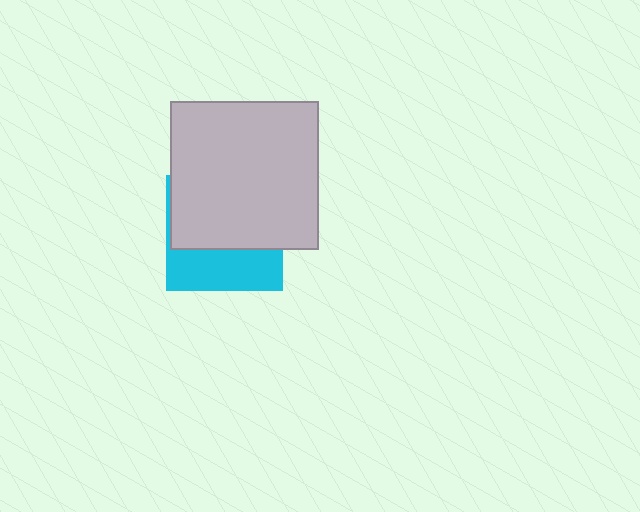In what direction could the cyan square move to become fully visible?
The cyan square could move down. That would shift it out from behind the light gray square entirely.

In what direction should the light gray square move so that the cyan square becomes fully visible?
The light gray square should move up. That is the shortest direction to clear the overlap and leave the cyan square fully visible.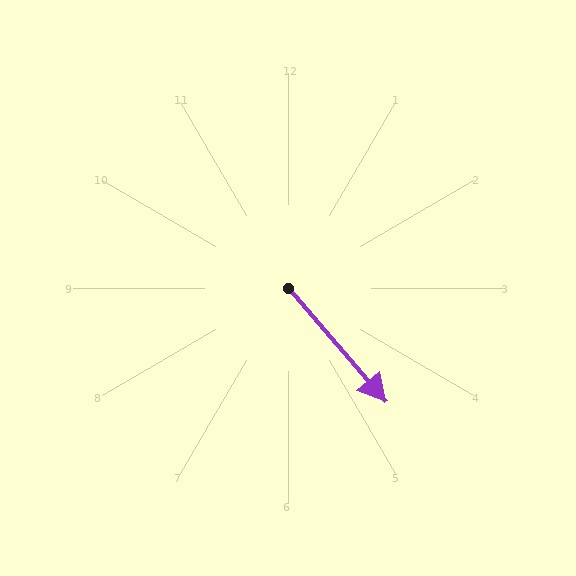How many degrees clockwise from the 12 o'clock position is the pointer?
Approximately 139 degrees.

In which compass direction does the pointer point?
Southeast.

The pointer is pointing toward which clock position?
Roughly 5 o'clock.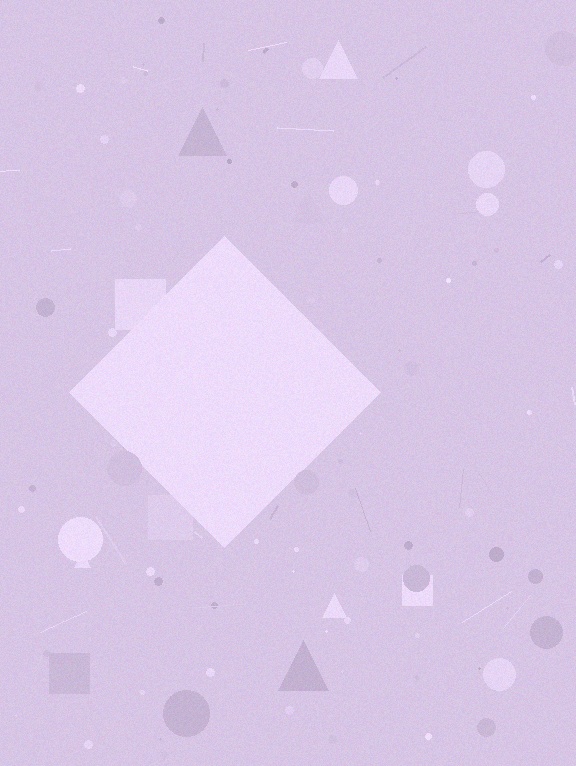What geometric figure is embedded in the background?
A diamond is embedded in the background.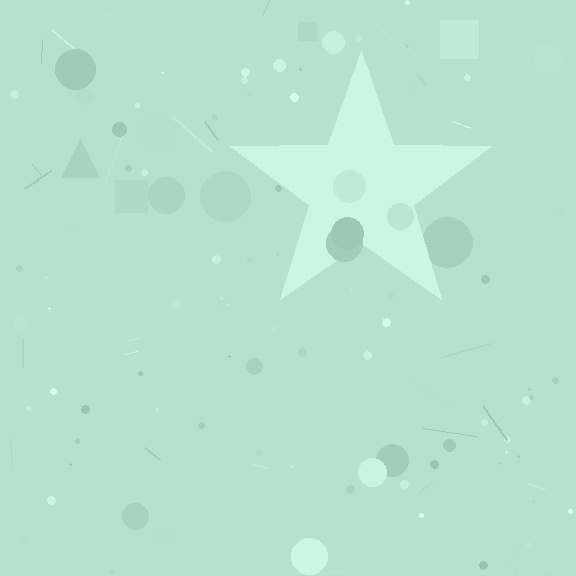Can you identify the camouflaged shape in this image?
The camouflaged shape is a star.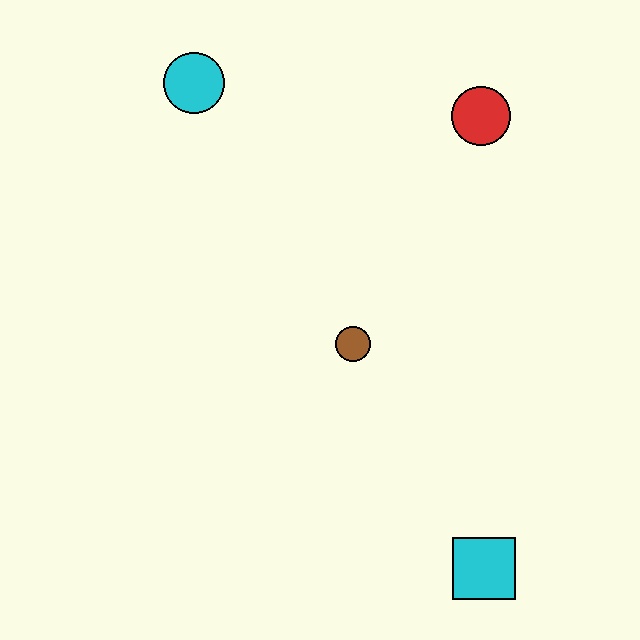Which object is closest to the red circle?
The brown circle is closest to the red circle.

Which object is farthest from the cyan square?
The cyan circle is farthest from the cyan square.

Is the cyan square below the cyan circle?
Yes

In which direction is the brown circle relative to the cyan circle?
The brown circle is below the cyan circle.